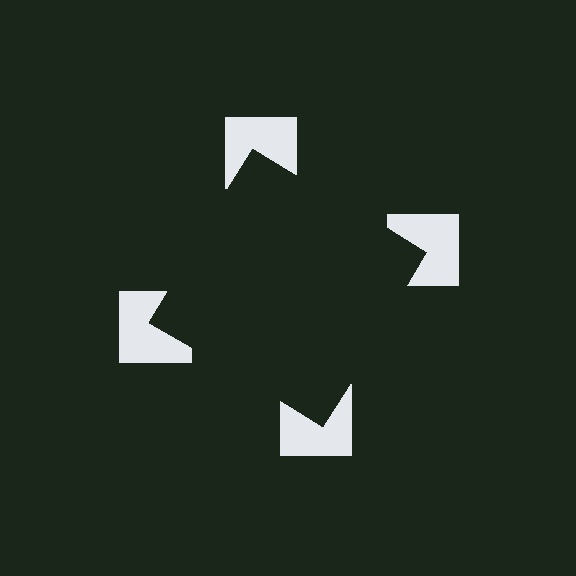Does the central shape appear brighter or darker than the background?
It typically appears slightly darker than the background, even though no actual brightness change is drawn.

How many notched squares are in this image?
There are 4 — one at each vertex of the illusory square.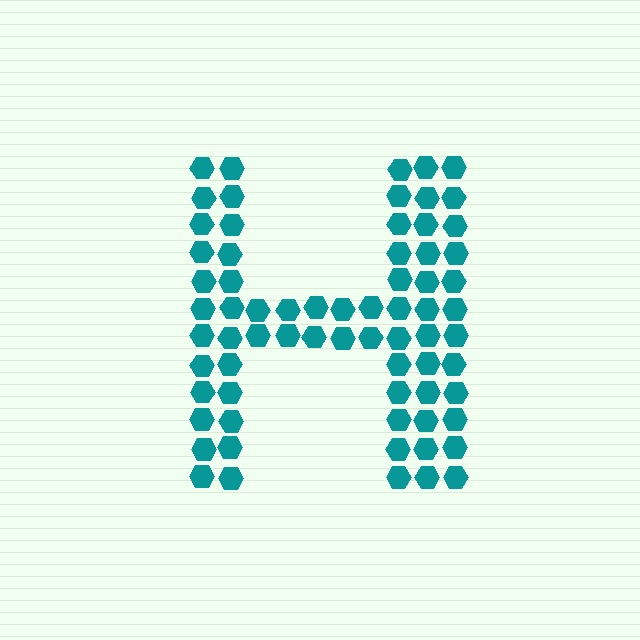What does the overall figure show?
The overall figure shows the letter H.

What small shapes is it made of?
It is made of small hexagons.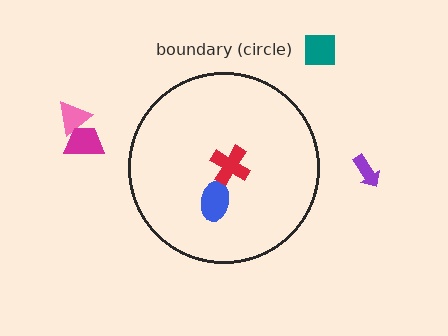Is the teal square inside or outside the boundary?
Outside.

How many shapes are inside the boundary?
2 inside, 4 outside.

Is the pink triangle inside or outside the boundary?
Outside.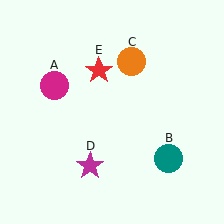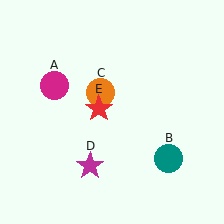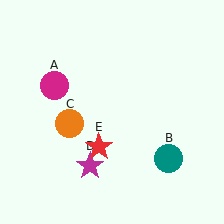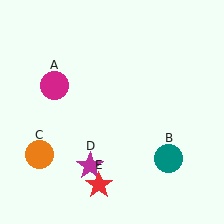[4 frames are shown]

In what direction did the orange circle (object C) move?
The orange circle (object C) moved down and to the left.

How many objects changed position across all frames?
2 objects changed position: orange circle (object C), red star (object E).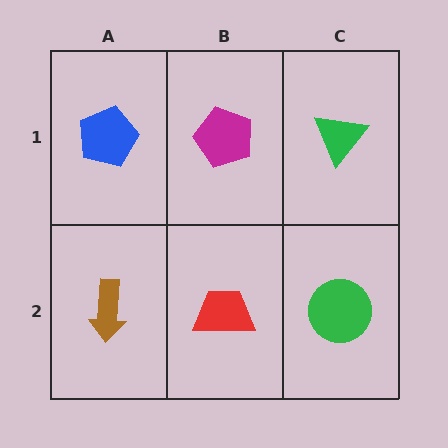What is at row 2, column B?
A red trapezoid.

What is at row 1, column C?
A green triangle.